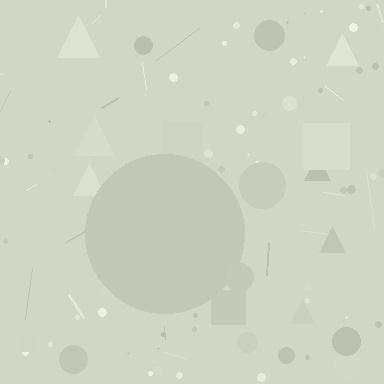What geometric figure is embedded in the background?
A circle is embedded in the background.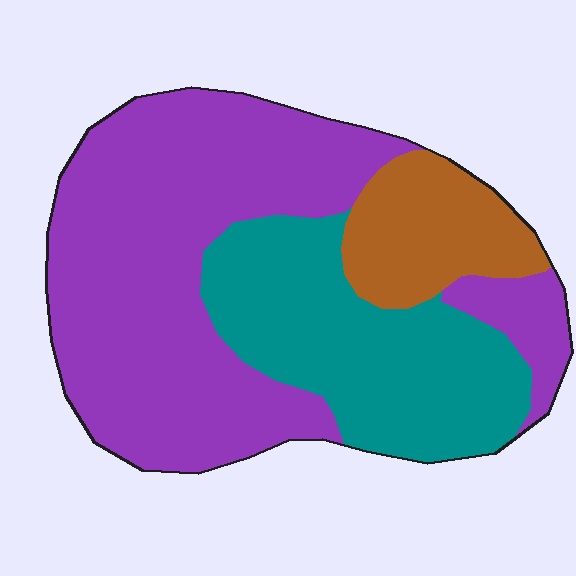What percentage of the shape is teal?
Teal takes up about one third (1/3) of the shape.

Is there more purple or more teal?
Purple.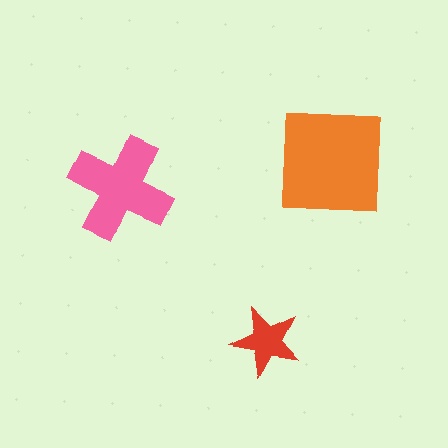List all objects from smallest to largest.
The red star, the pink cross, the orange square.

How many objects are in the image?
There are 3 objects in the image.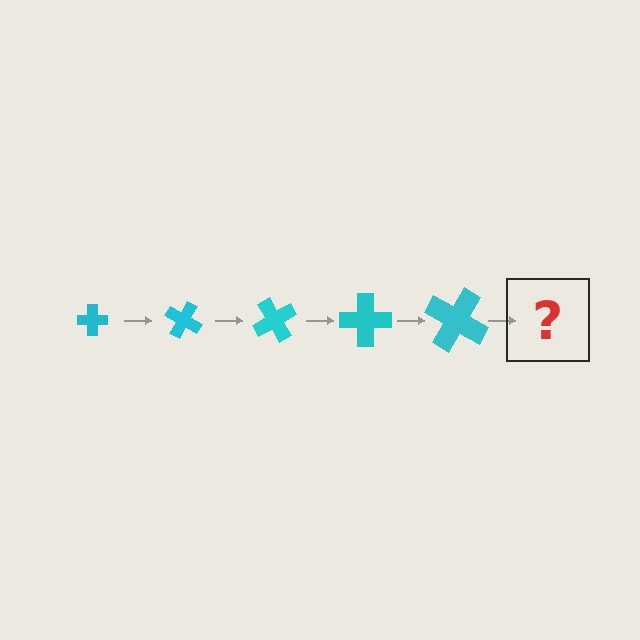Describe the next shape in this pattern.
It should be a cross, larger than the previous one and rotated 150 degrees from the start.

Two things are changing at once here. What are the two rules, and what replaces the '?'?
The two rules are that the cross grows larger each step and it rotates 30 degrees each step. The '?' should be a cross, larger than the previous one and rotated 150 degrees from the start.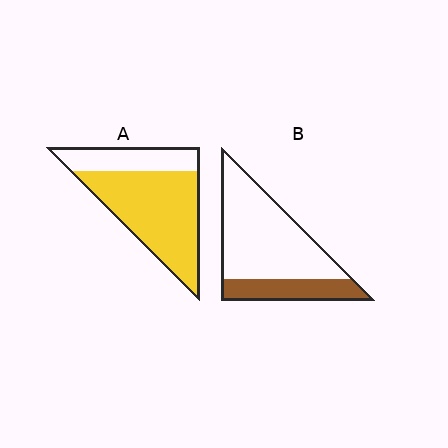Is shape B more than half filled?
No.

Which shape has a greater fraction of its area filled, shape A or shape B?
Shape A.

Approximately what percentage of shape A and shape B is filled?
A is approximately 70% and B is approximately 25%.